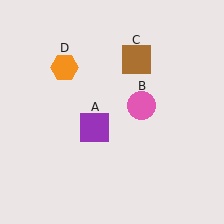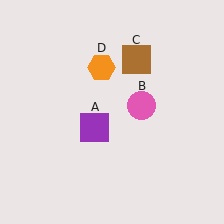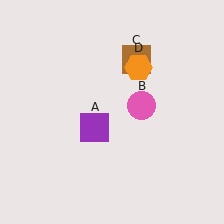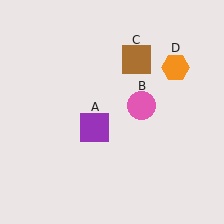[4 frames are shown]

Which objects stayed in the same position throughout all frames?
Purple square (object A) and pink circle (object B) and brown square (object C) remained stationary.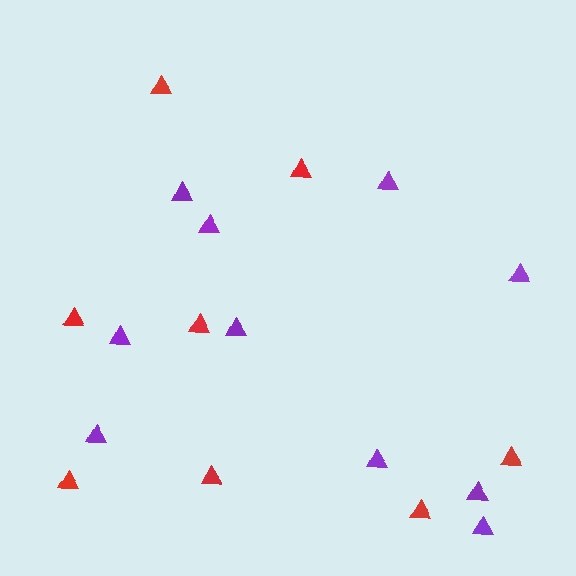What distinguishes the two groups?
There are 2 groups: one group of red triangles (8) and one group of purple triangles (10).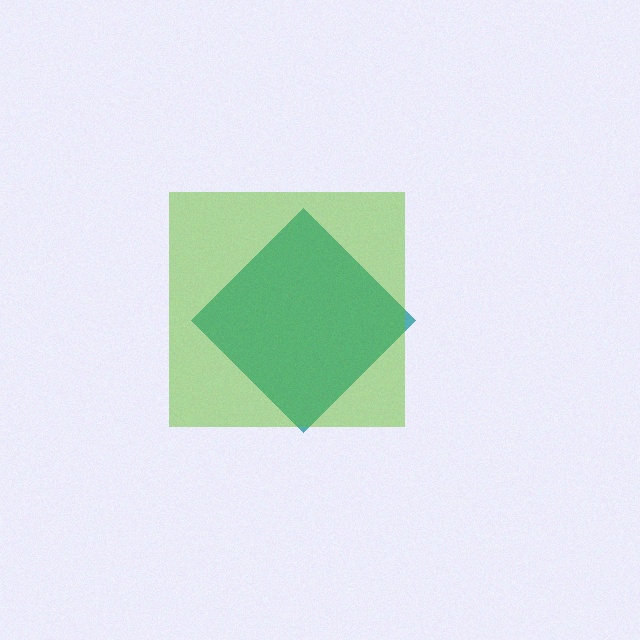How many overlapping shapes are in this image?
There are 2 overlapping shapes in the image.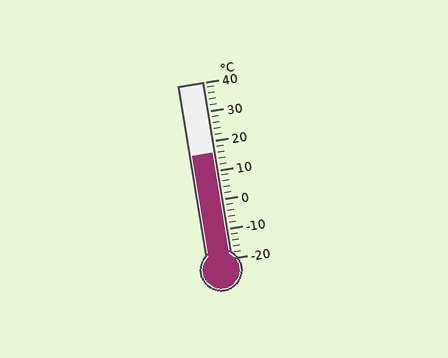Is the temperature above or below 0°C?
The temperature is above 0°C.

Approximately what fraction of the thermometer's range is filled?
The thermometer is filled to approximately 60% of its range.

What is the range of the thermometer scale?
The thermometer scale ranges from -20°C to 40°C.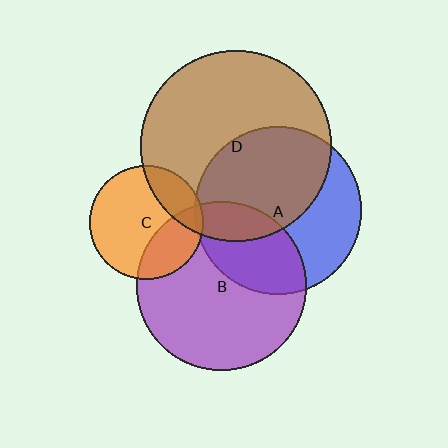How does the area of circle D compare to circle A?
Approximately 1.3 times.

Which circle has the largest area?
Circle D (brown).